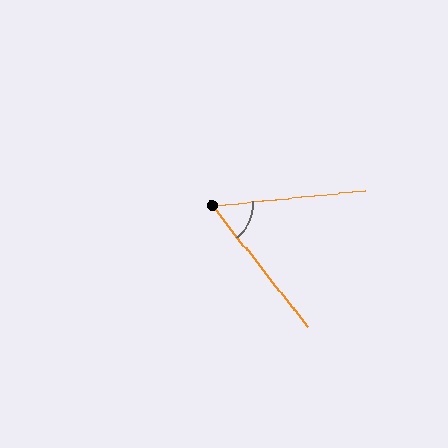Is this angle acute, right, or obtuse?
It is acute.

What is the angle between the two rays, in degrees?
Approximately 57 degrees.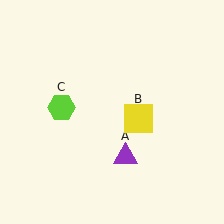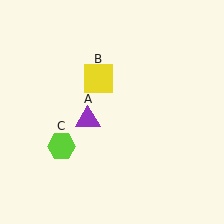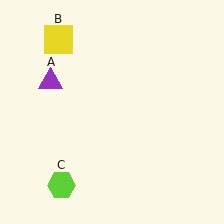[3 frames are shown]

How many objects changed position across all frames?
3 objects changed position: purple triangle (object A), yellow square (object B), lime hexagon (object C).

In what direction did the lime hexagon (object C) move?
The lime hexagon (object C) moved down.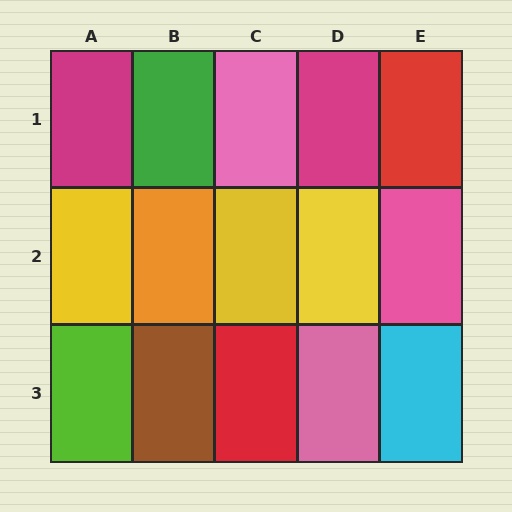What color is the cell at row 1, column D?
Magenta.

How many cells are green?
1 cell is green.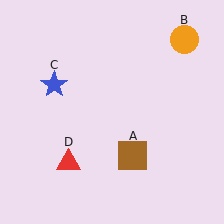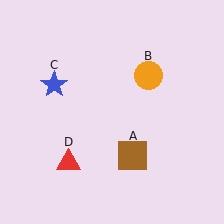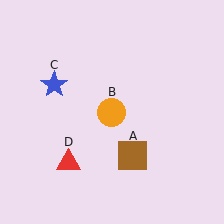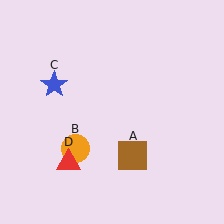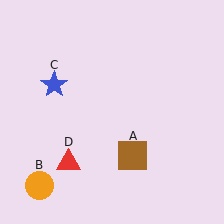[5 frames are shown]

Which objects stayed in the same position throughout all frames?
Brown square (object A) and blue star (object C) and red triangle (object D) remained stationary.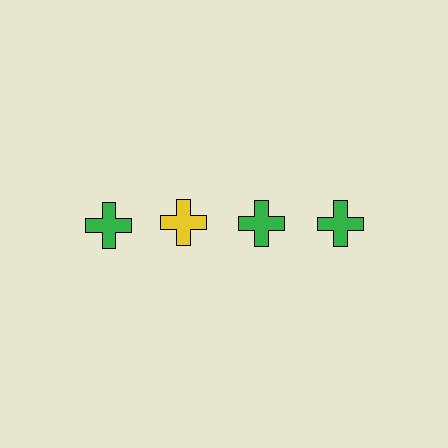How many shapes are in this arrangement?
There are 4 shapes arranged in a grid pattern.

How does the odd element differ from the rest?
It has a different color: yellow instead of green.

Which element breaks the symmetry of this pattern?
The yellow cross in the top row, second from left column breaks the symmetry. All other shapes are green crosses.